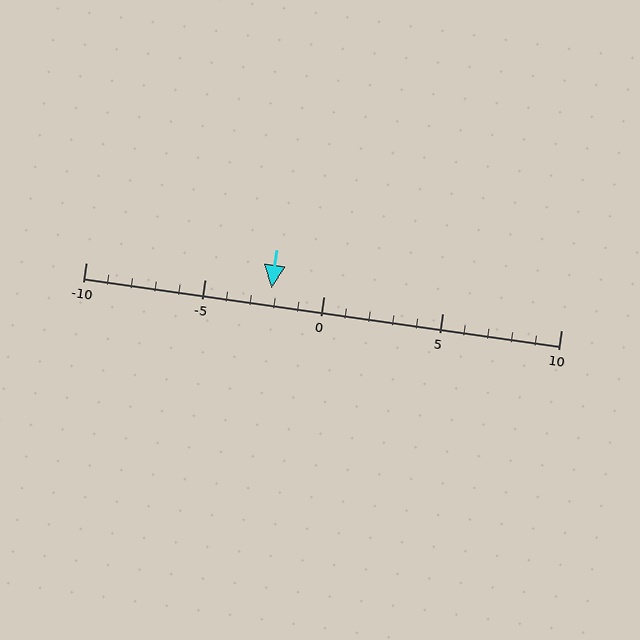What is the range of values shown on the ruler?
The ruler shows values from -10 to 10.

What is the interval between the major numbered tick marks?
The major tick marks are spaced 5 units apart.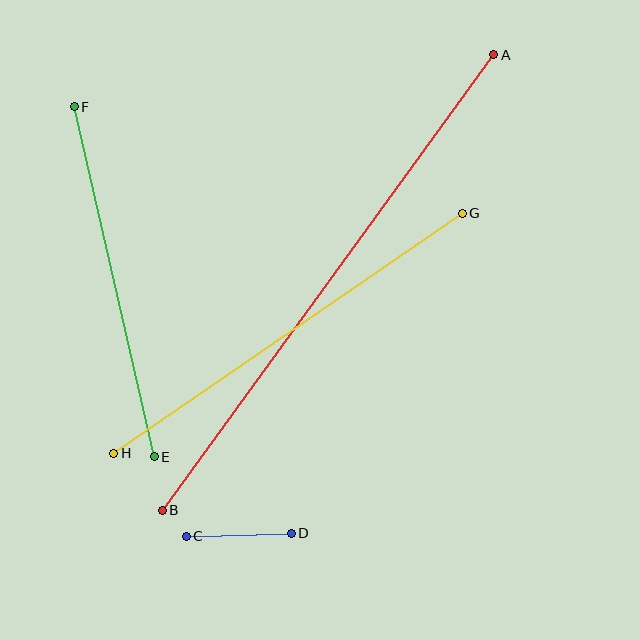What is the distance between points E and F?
The distance is approximately 359 pixels.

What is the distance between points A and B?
The distance is approximately 564 pixels.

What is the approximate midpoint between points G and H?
The midpoint is at approximately (288, 333) pixels.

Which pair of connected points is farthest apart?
Points A and B are farthest apart.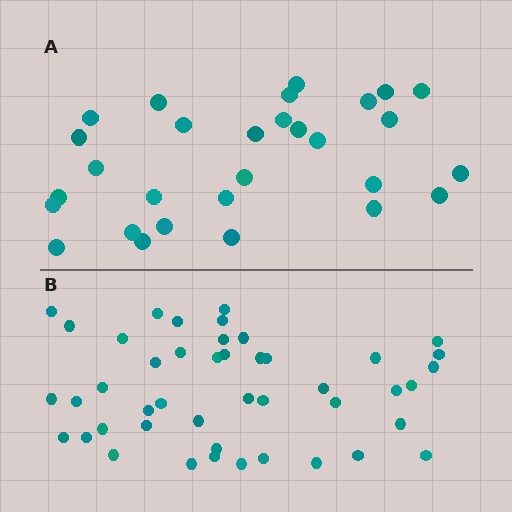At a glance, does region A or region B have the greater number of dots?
Region B (the bottom region) has more dots.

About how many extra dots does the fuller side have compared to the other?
Region B has approximately 15 more dots than region A.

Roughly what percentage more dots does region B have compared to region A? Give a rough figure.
About 55% more.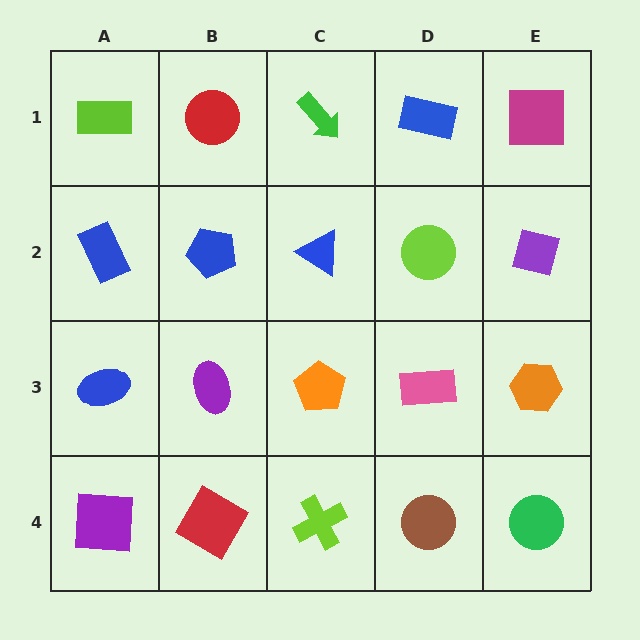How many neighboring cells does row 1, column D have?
3.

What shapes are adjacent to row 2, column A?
A lime rectangle (row 1, column A), a blue ellipse (row 3, column A), a blue pentagon (row 2, column B).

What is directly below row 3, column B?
A red diamond.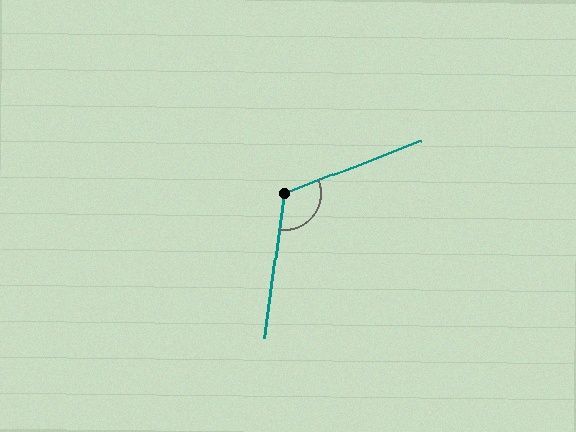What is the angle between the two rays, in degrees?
Approximately 119 degrees.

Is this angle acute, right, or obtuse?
It is obtuse.